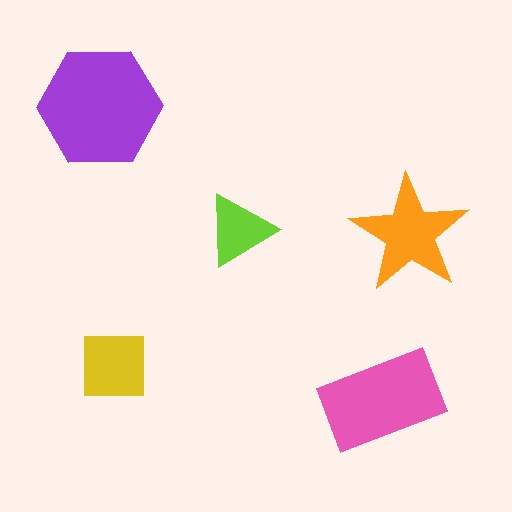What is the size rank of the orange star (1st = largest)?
3rd.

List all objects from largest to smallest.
The purple hexagon, the pink rectangle, the orange star, the yellow square, the lime triangle.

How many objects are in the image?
There are 5 objects in the image.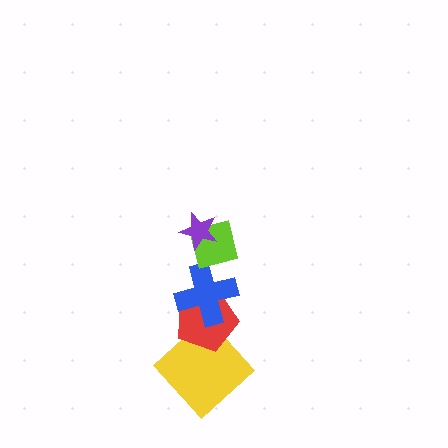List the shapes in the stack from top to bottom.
From top to bottom: the purple star, the lime square, the blue cross, the red pentagon, the yellow diamond.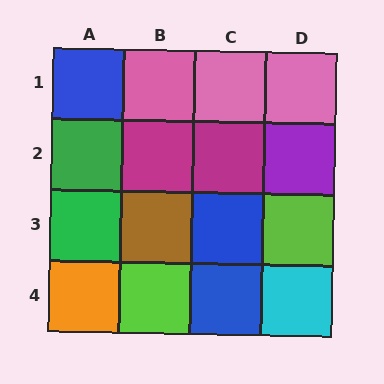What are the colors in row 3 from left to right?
Green, brown, blue, lime.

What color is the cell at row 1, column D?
Pink.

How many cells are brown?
1 cell is brown.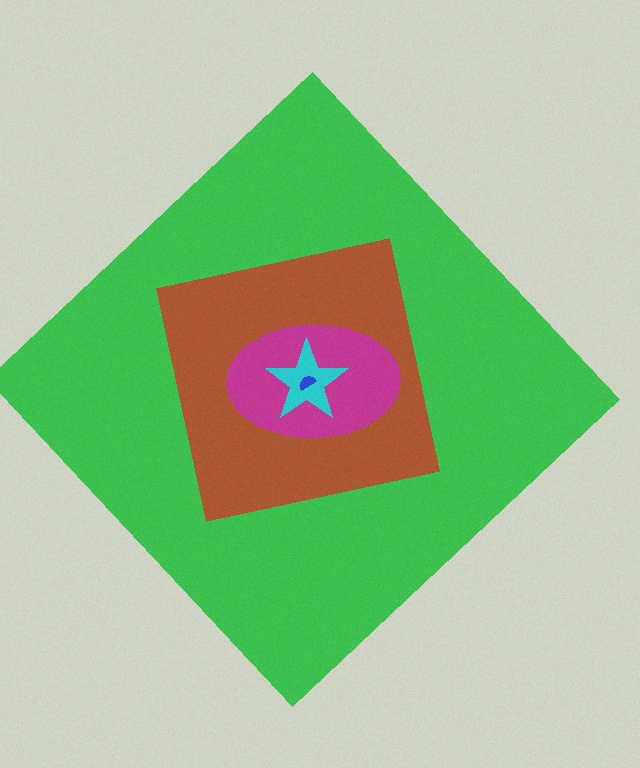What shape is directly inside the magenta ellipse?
The cyan star.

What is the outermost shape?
The green diamond.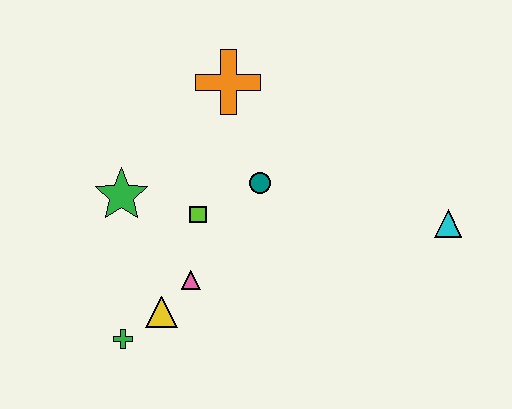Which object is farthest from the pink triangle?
The cyan triangle is farthest from the pink triangle.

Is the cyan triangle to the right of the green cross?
Yes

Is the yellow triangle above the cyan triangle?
No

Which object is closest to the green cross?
The yellow triangle is closest to the green cross.